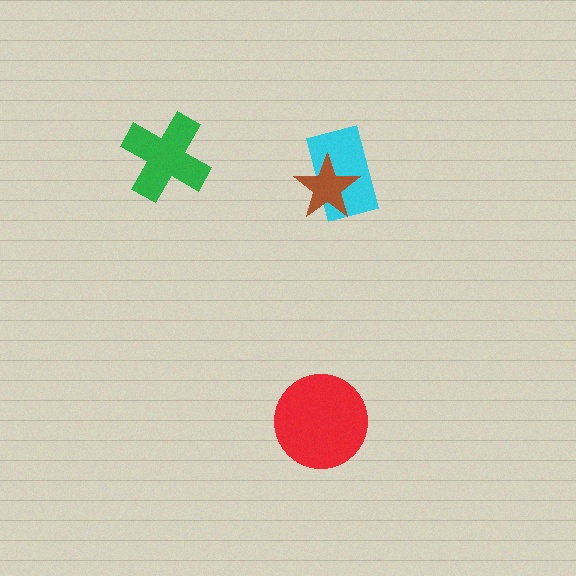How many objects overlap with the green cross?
0 objects overlap with the green cross.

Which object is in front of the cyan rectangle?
The brown star is in front of the cyan rectangle.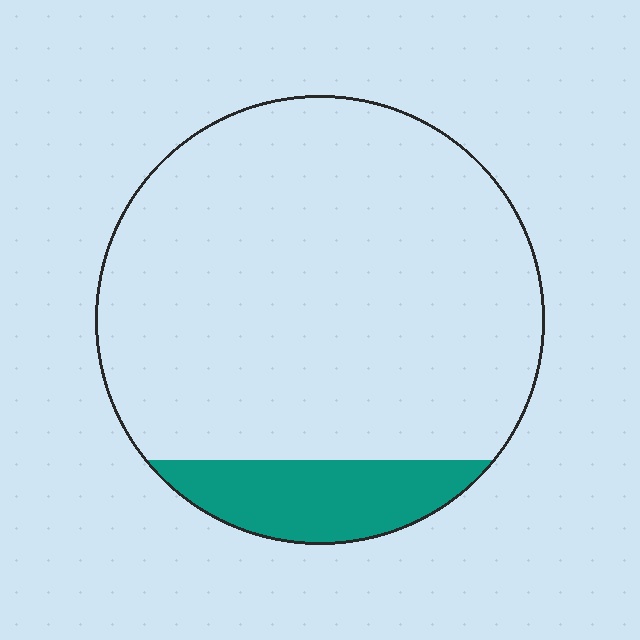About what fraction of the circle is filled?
About one eighth (1/8).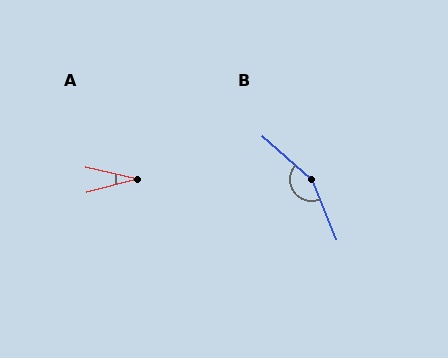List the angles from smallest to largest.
A (27°), B (154°).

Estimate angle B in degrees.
Approximately 154 degrees.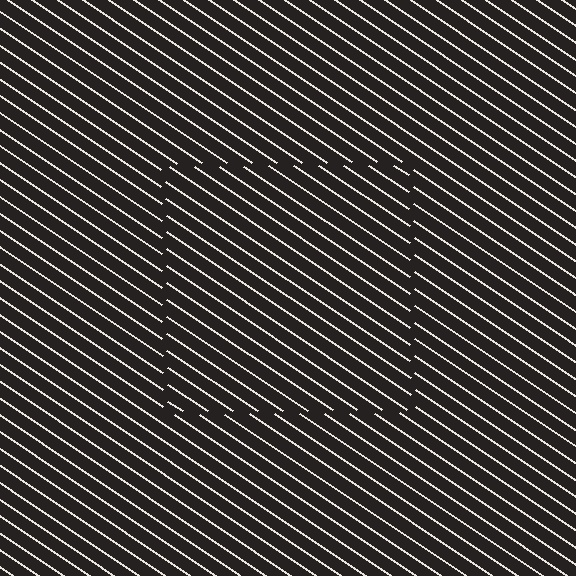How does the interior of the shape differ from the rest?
The interior of the shape contains the same grating, shifted by half a period — the contour is defined by the phase discontinuity where line-ends from the inner and outer gratings abut.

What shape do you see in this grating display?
An illusory square. The interior of the shape contains the same grating, shifted by half a period — the contour is defined by the phase discontinuity where line-ends from the inner and outer gratings abut.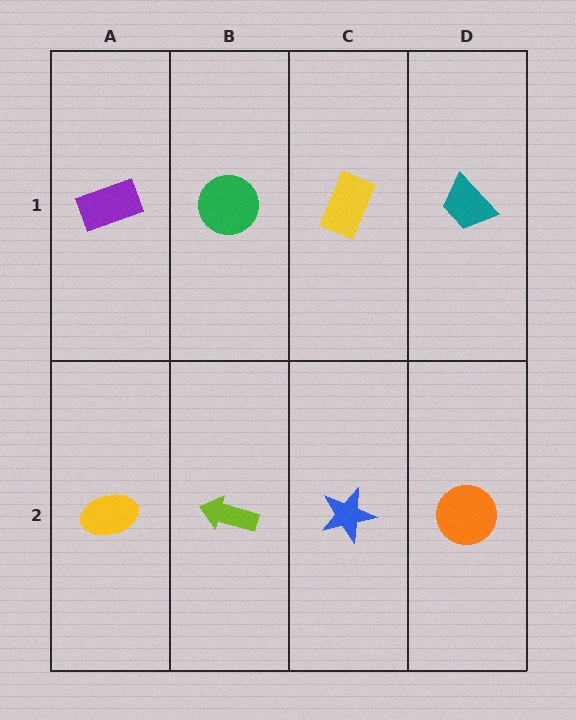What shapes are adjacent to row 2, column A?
A purple rectangle (row 1, column A), a lime arrow (row 2, column B).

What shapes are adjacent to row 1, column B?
A lime arrow (row 2, column B), a purple rectangle (row 1, column A), a yellow rectangle (row 1, column C).